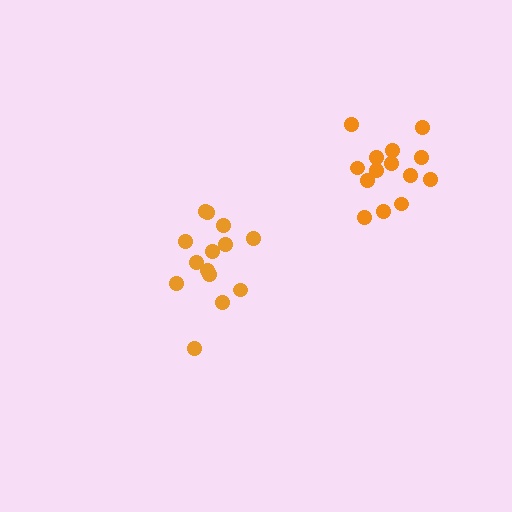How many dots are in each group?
Group 1: 14 dots, Group 2: 14 dots (28 total).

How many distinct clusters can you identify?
There are 2 distinct clusters.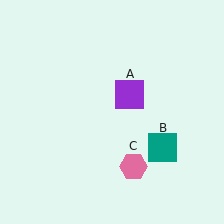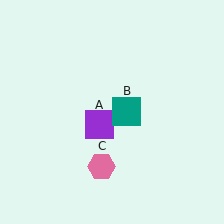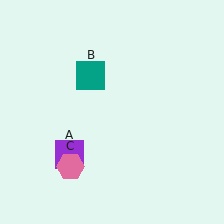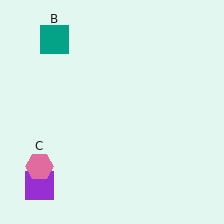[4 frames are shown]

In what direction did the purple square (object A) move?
The purple square (object A) moved down and to the left.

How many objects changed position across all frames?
3 objects changed position: purple square (object A), teal square (object B), pink hexagon (object C).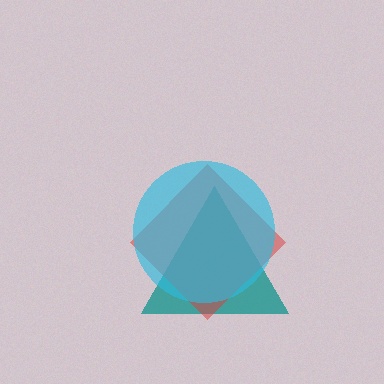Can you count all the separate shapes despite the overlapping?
Yes, there are 3 separate shapes.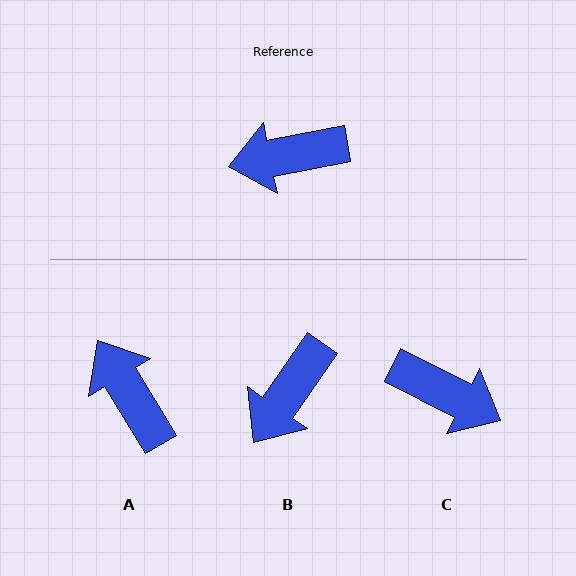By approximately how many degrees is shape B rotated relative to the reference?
Approximately 44 degrees counter-clockwise.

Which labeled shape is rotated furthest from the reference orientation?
C, about 142 degrees away.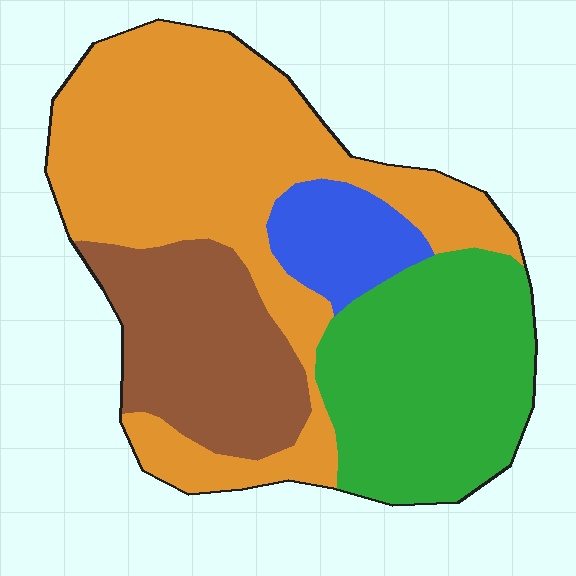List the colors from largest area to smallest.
From largest to smallest: orange, green, brown, blue.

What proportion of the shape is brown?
Brown takes up about one fifth (1/5) of the shape.